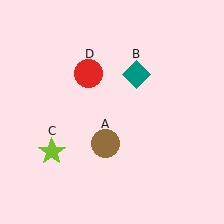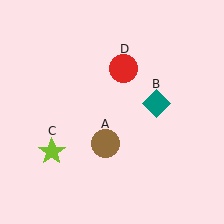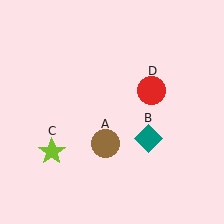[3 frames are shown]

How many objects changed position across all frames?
2 objects changed position: teal diamond (object B), red circle (object D).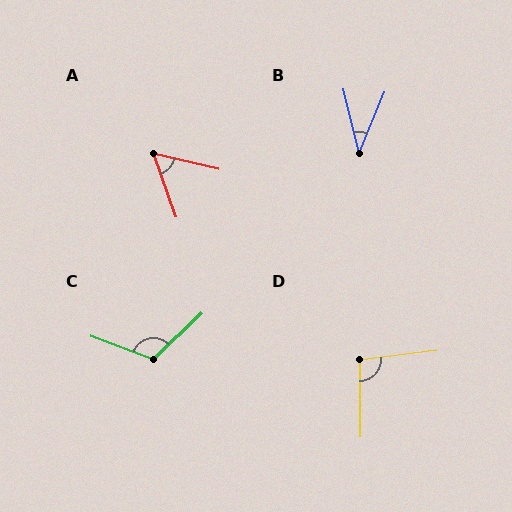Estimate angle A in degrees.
Approximately 57 degrees.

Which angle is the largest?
C, at approximately 116 degrees.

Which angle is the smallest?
B, at approximately 36 degrees.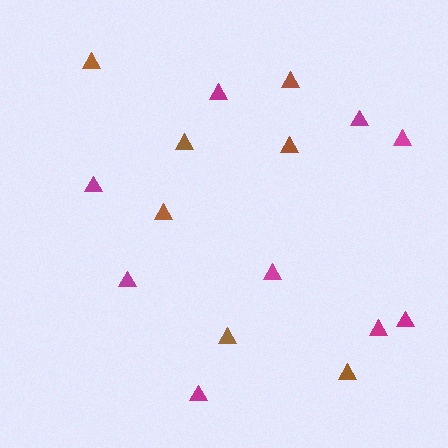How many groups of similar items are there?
There are 2 groups: one group of magenta triangles (9) and one group of brown triangles (7).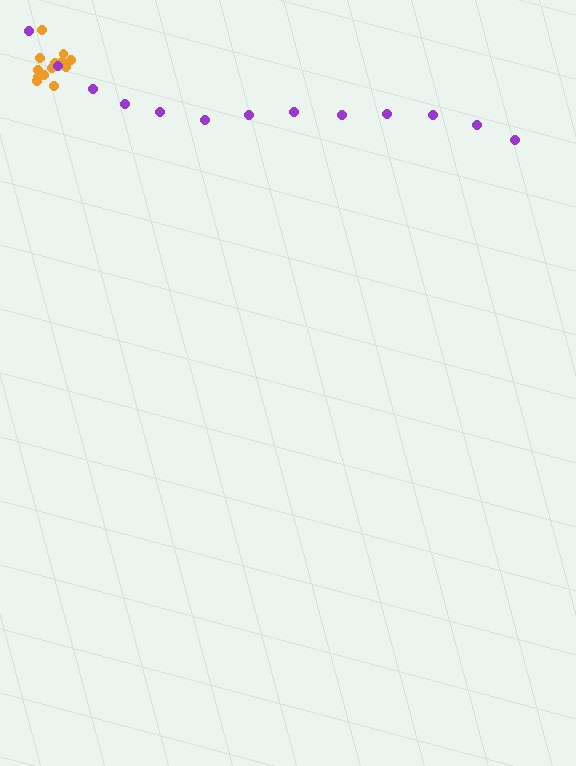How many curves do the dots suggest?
There are 2 distinct paths.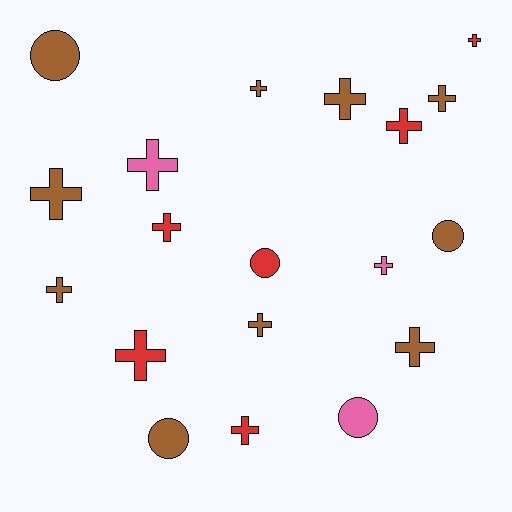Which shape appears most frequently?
Cross, with 14 objects.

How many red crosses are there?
There are 5 red crosses.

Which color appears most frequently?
Brown, with 10 objects.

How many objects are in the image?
There are 19 objects.